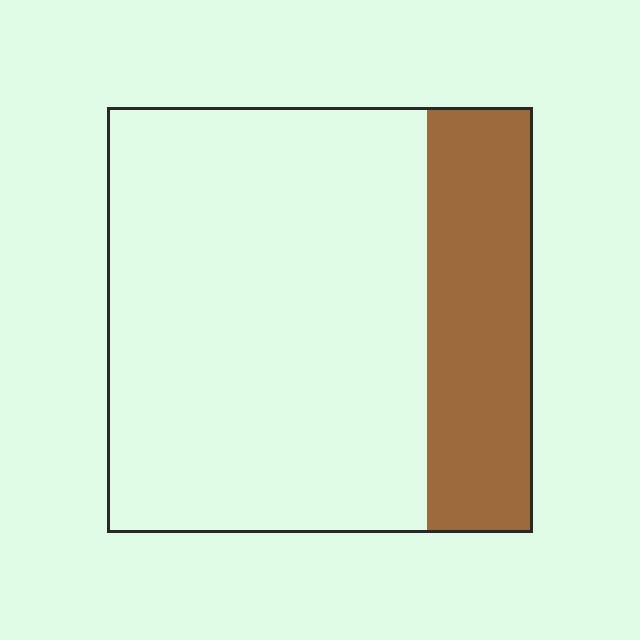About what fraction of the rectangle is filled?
About one quarter (1/4).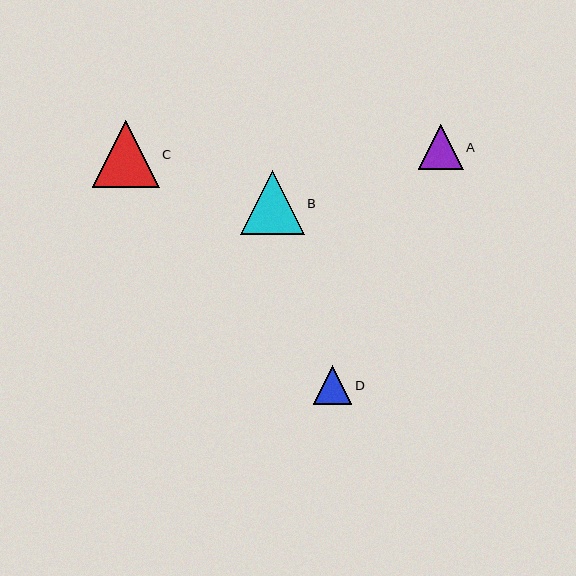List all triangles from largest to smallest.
From largest to smallest: C, B, A, D.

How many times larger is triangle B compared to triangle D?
Triangle B is approximately 1.7 times the size of triangle D.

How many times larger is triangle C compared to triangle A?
Triangle C is approximately 1.5 times the size of triangle A.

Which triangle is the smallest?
Triangle D is the smallest with a size of approximately 39 pixels.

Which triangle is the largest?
Triangle C is the largest with a size of approximately 67 pixels.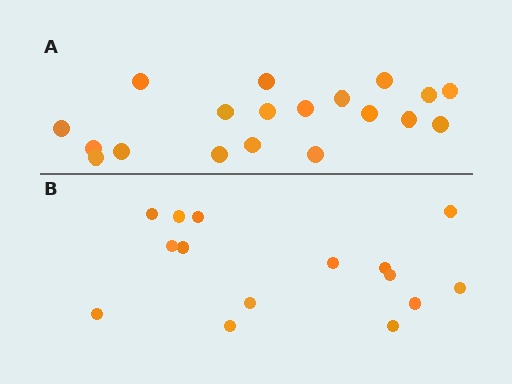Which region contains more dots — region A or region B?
Region A (the top region) has more dots.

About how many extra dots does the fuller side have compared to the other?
Region A has about 4 more dots than region B.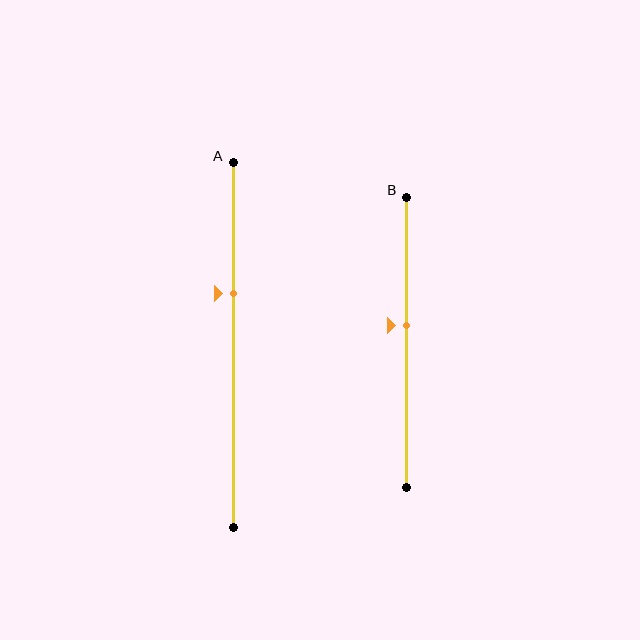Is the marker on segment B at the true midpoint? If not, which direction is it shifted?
No, the marker on segment B is shifted upward by about 6% of the segment length.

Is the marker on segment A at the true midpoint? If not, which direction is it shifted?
No, the marker on segment A is shifted upward by about 14% of the segment length.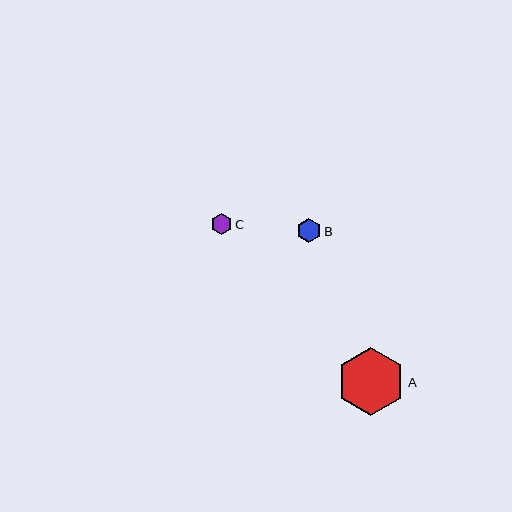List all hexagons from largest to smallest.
From largest to smallest: A, B, C.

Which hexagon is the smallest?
Hexagon C is the smallest with a size of approximately 21 pixels.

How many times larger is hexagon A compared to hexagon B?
Hexagon A is approximately 2.8 times the size of hexagon B.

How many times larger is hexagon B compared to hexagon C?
Hexagon B is approximately 1.1 times the size of hexagon C.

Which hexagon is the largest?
Hexagon A is the largest with a size of approximately 68 pixels.